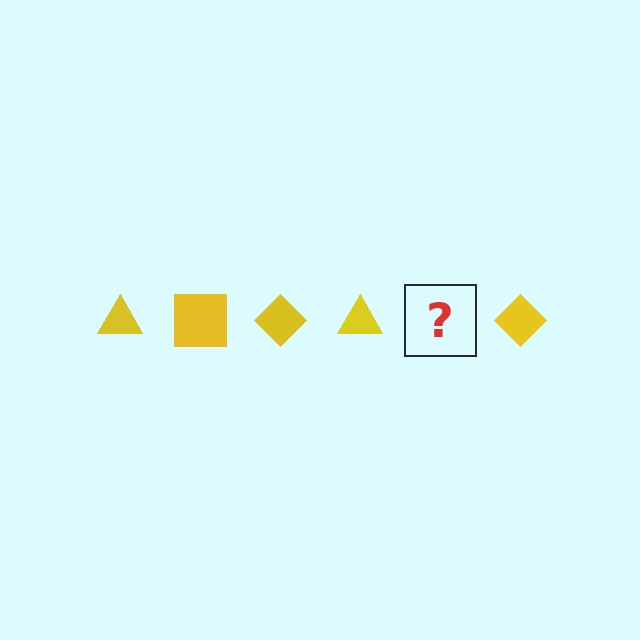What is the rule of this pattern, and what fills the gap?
The rule is that the pattern cycles through triangle, square, diamond shapes in yellow. The gap should be filled with a yellow square.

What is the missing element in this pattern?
The missing element is a yellow square.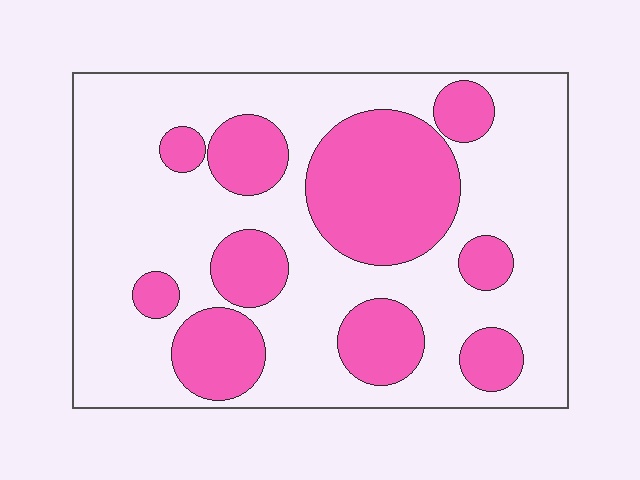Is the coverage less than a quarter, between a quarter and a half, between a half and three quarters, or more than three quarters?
Between a quarter and a half.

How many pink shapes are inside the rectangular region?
10.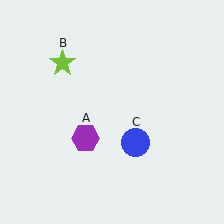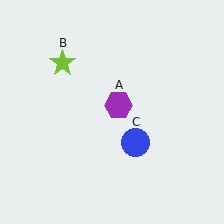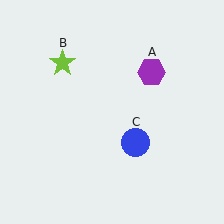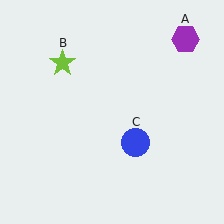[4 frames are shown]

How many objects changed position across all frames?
1 object changed position: purple hexagon (object A).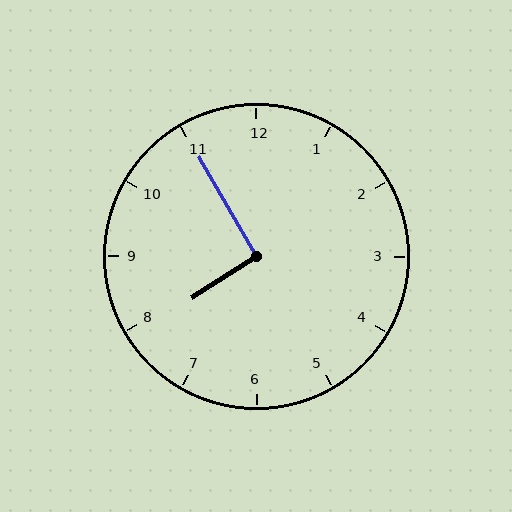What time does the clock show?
7:55.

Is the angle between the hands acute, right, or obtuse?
It is right.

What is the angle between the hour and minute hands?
Approximately 92 degrees.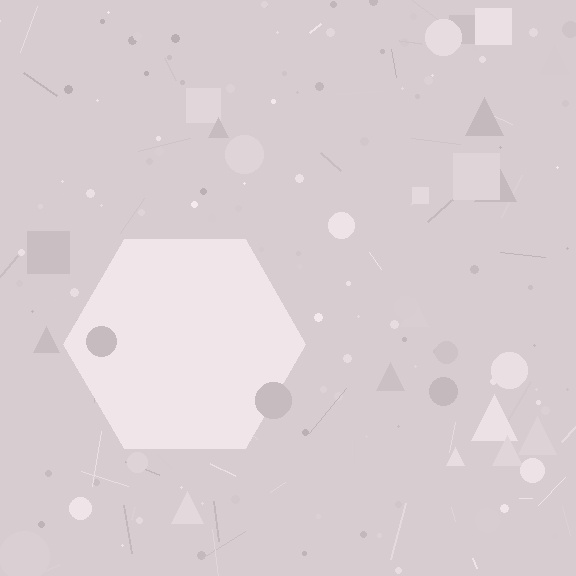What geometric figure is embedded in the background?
A hexagon is embedded in the background.